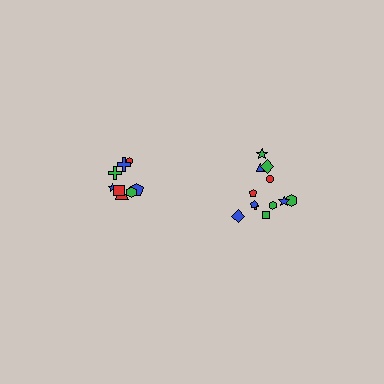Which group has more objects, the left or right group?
The right group.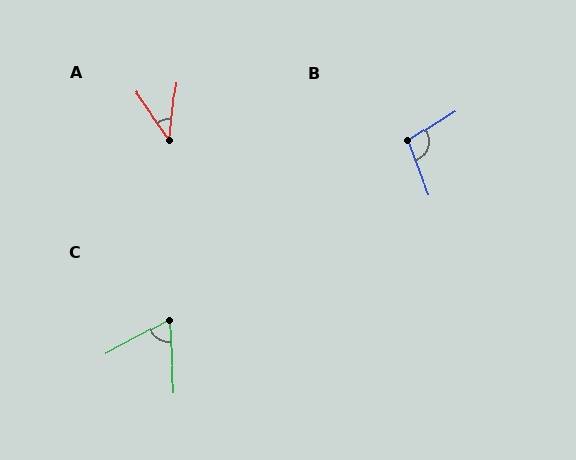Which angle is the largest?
B, at approximately 101 degrees.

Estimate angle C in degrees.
Approximately 65 degrees.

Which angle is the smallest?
A, at approximately 41 degrees.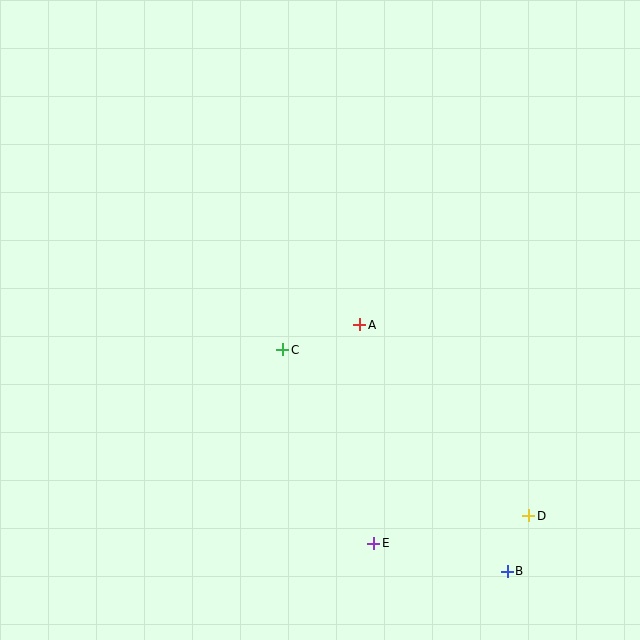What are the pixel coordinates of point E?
Point E is at (374, 543).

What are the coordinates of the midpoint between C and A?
The midpoint between C and A is at (321, 337).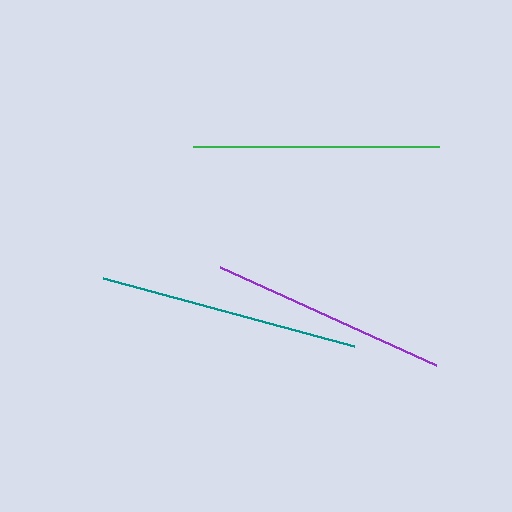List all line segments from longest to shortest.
From longest to shortest: teal, green, purple.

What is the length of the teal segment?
The teal segment is approximately 259 pixels long.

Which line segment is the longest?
The teal line is the longest at approximately 259 pixels.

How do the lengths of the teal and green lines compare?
The teal and green lines are approximately the same length.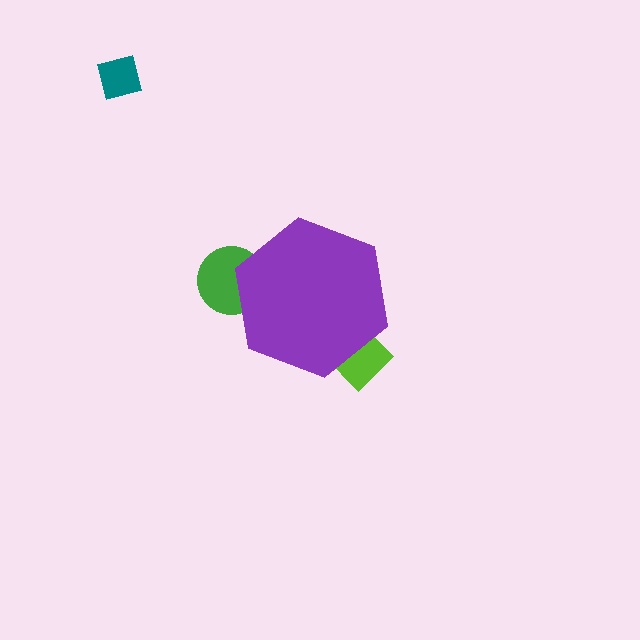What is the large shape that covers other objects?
A purple hexagon.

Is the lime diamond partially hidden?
Yes, the lime diamond is partially hidden behind the purple hexagon.